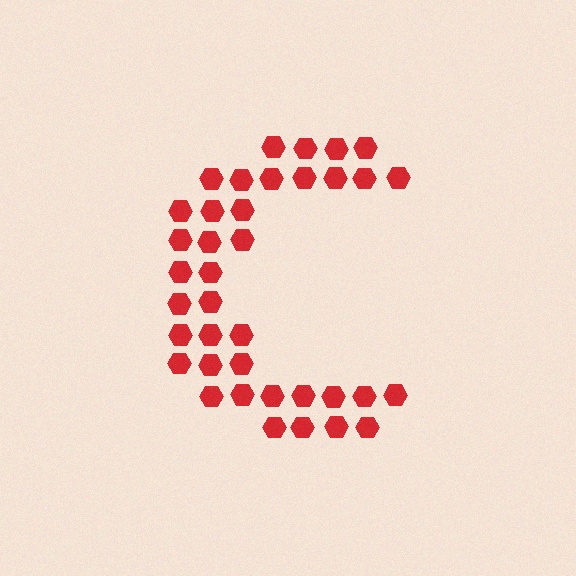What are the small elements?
The small elements are hexagons.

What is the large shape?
The large shape is the letter C.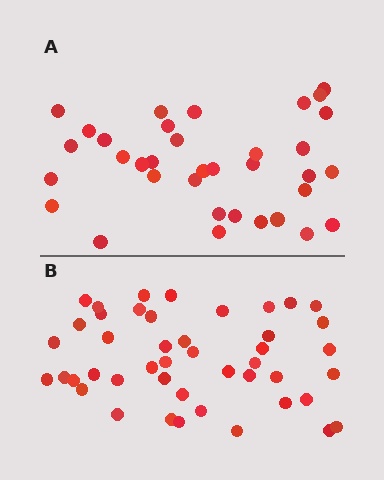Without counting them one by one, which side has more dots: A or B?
Region B (the bottom region) has more dots.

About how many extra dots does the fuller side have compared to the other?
Region B has roughly 10 or so more dots than region A.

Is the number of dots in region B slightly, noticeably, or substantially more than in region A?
Region B has noticeably more, but not dramatically so. The ratio is roughly 1.3 to 1.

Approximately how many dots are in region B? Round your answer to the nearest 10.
About 40 dots. (The exact count is 45, which rounds to 40.)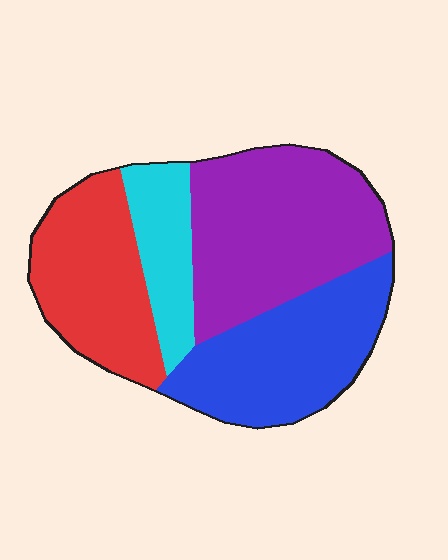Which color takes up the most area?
Purple, at roughly 35%.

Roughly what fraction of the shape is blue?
Blue covers 28% of the shape.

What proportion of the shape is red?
Red covers about 25% of the shape.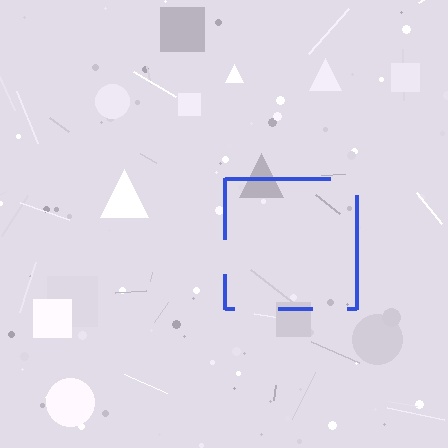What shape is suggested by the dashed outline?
The dashed outline suggests a square.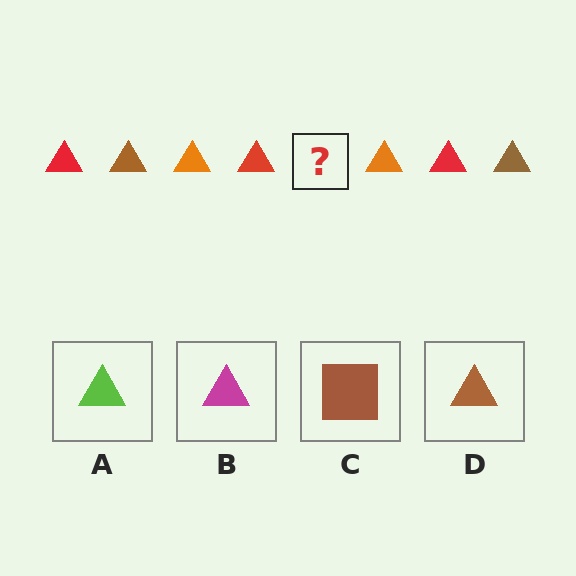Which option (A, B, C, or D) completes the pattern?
D.